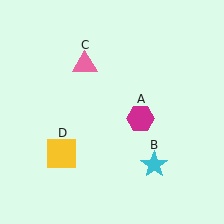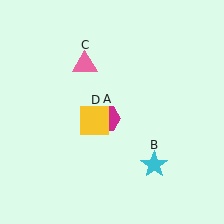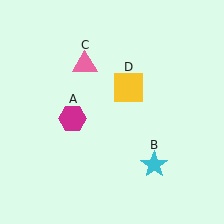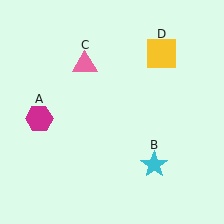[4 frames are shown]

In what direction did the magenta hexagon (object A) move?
The magenta hexagon (object A) moved left.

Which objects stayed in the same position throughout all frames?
Cyan star (object B) and pink triangle (object C) remained stationary.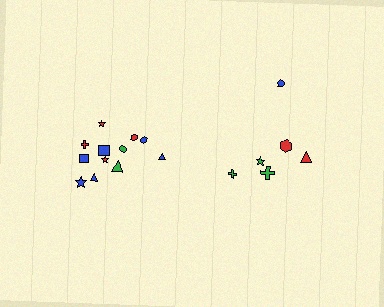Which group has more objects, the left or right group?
The left group.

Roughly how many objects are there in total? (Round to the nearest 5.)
Roughly 20 objects in total.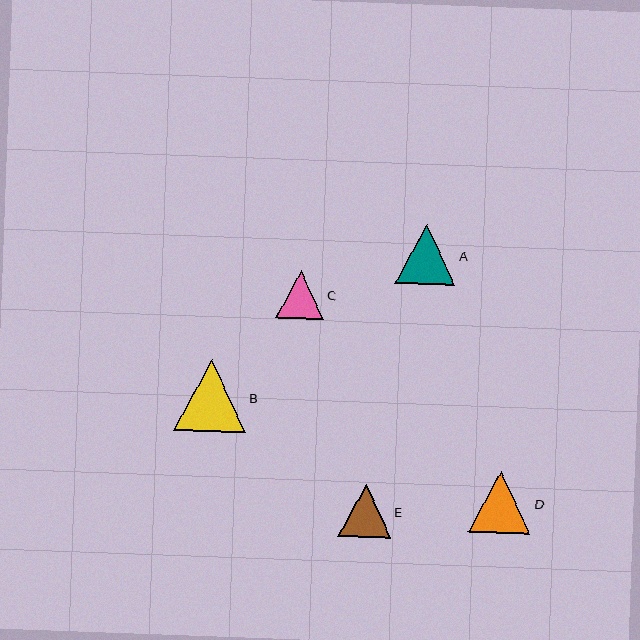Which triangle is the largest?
Triangle B is the largest with a size of approximately 71 pixels.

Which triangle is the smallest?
Triangle C is the smallest with a size of approximately 48 pixels.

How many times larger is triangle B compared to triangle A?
Triangle B is approximately 1.2 times the size of triangle A.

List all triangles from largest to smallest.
From largest to smallest: B, D, A, E, C.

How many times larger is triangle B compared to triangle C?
Triangle B is approximately 1.5 times the size of triangle C.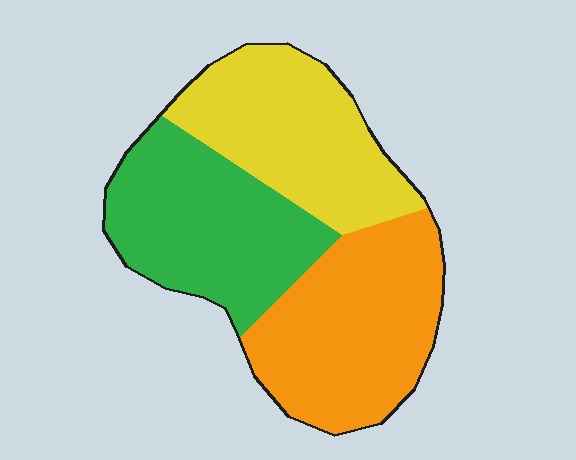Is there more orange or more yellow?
Orange.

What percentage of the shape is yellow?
Yellow covers around 30% of the shape.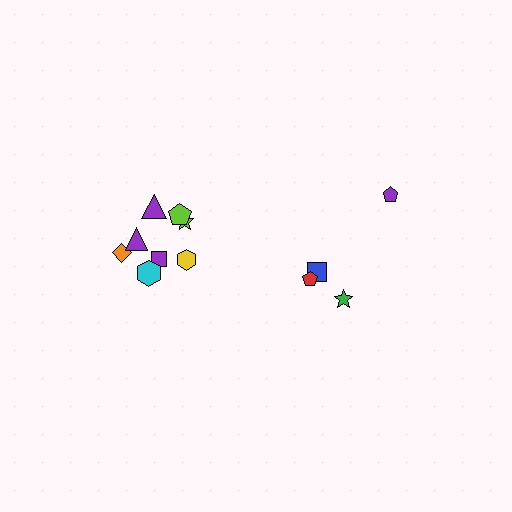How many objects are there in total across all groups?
There are 12 objects.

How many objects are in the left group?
There are 8 objects.